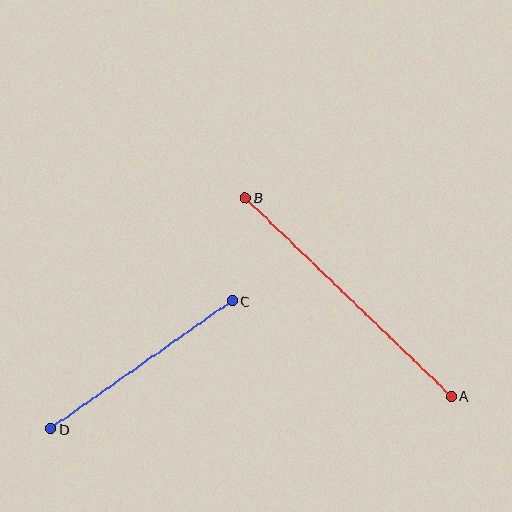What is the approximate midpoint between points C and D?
The midpoint is at approximately (141, 365) pixels.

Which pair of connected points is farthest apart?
Points A and B are farthest apart.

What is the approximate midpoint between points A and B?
The midpoint is at approximately (348, 297) pixels.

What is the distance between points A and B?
The distance is approximately 286 pixels.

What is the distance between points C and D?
The distance is approximately 222 pixels.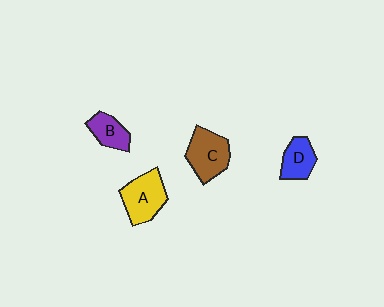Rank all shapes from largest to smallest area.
From largest to smallest: A (yellow), C (brown), D (blue), B (purple).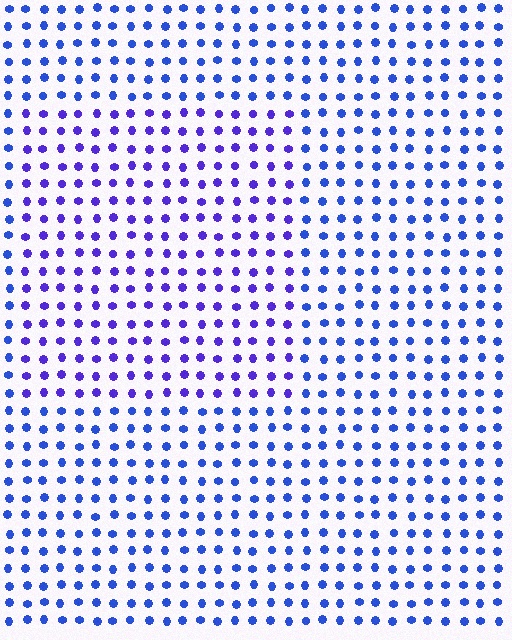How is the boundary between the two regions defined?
The boundary is defined purely by a slight shift in hue (about 28 degrees). Spacing, size, and orientation are identical on both sides.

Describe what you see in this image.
The image is filled with small blue elements in a uniform arrangement. A rectangle-shaped region is visible where the elements are tinted to a slightly different hue, forming a subtle color boundary.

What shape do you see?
I see a rectangle.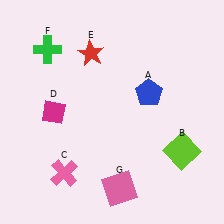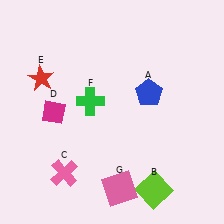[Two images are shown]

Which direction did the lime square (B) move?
The lime square (B) moved down.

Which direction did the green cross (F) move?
The green cross (F) moved down.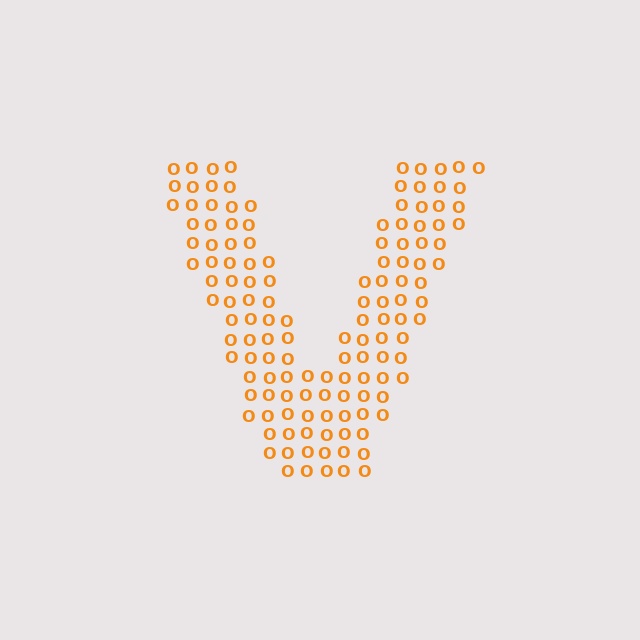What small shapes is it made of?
It is made of small letter O's.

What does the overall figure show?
The overall figure shows the letter V.